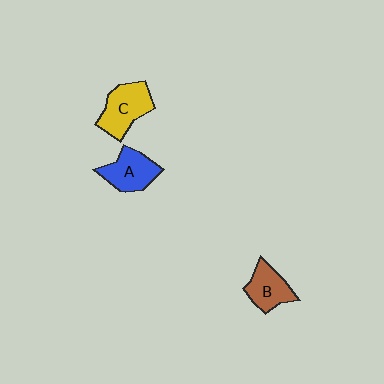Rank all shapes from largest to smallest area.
From largest to smallest: C (yellow), A (blue), B (brown).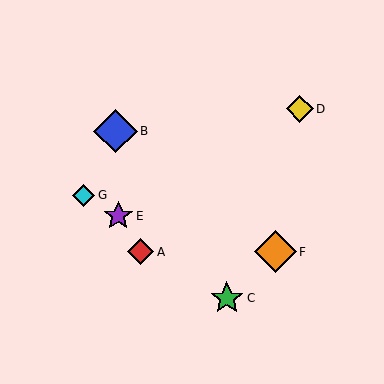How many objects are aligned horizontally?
2 objects (A, F) are aligned horizontally.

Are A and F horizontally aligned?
Yes, both are at y≈252.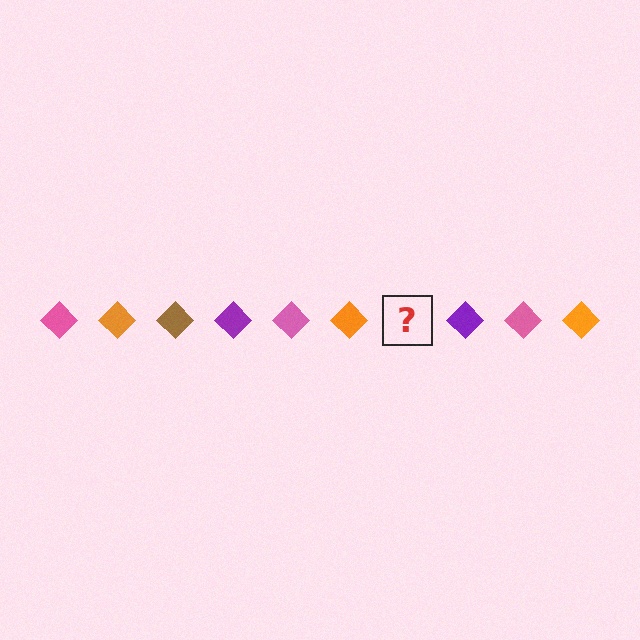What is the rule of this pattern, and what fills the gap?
The rule is that the pattern cycles through pink, orange, brown, purple diamonds. The gap should be filled with a brown diamond.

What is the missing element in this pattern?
The missing element is a brown diamond.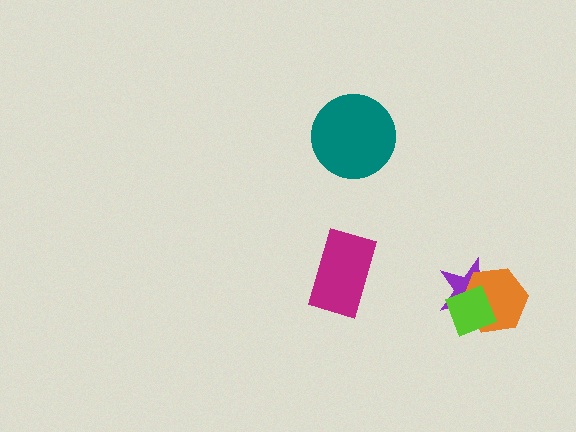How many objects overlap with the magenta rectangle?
0 objects overlap with the magenta rectangle.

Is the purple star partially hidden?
Yes, it is partially covered by another shape.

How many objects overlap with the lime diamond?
2 objects overlap with the lime diamond.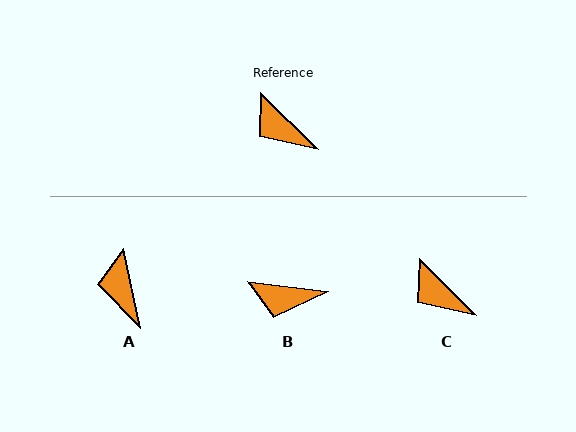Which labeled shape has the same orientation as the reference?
C.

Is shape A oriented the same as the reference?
No, it is off by about 33 degrees.